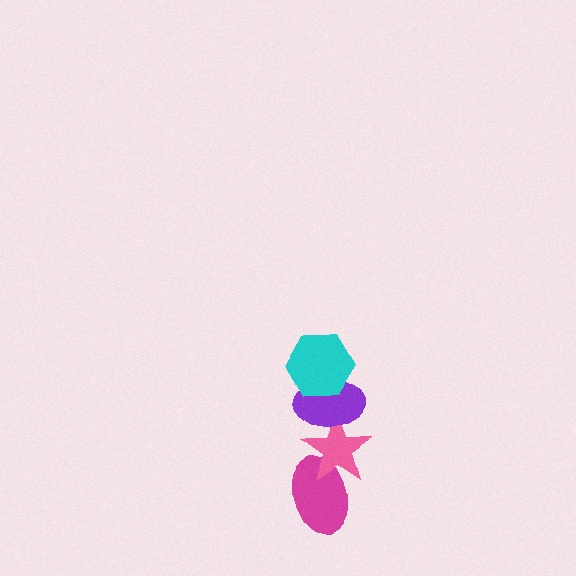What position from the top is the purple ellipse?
The purple ellipse is 2nd from the top.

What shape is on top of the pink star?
The purple ellipse is on top of the pink star.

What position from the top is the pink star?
The pink star is 3rd from the top.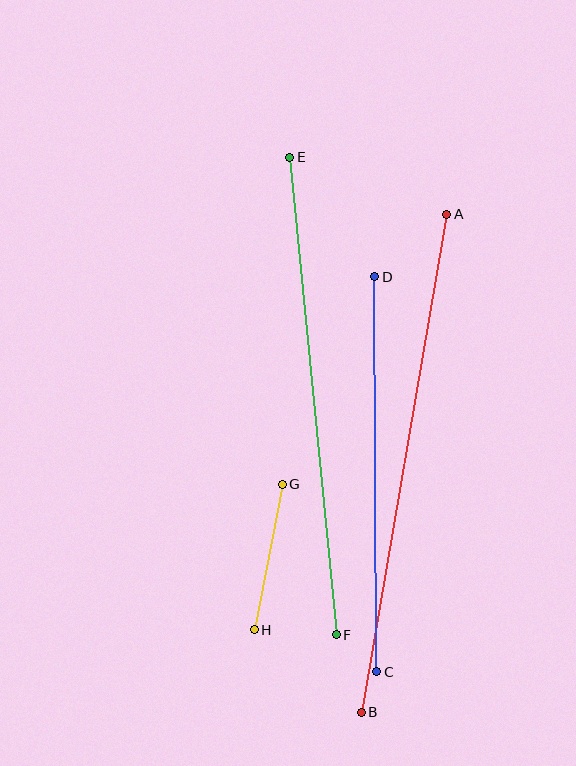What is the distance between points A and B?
The distance is approximately 505 pixels.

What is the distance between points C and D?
The distance is approximately 395 pixels.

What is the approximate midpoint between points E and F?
The midpoint is at approximately (313, 396) pixels.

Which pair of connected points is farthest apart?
Points A and B are farthest apart.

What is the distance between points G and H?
The distance is approximately 148 pixels.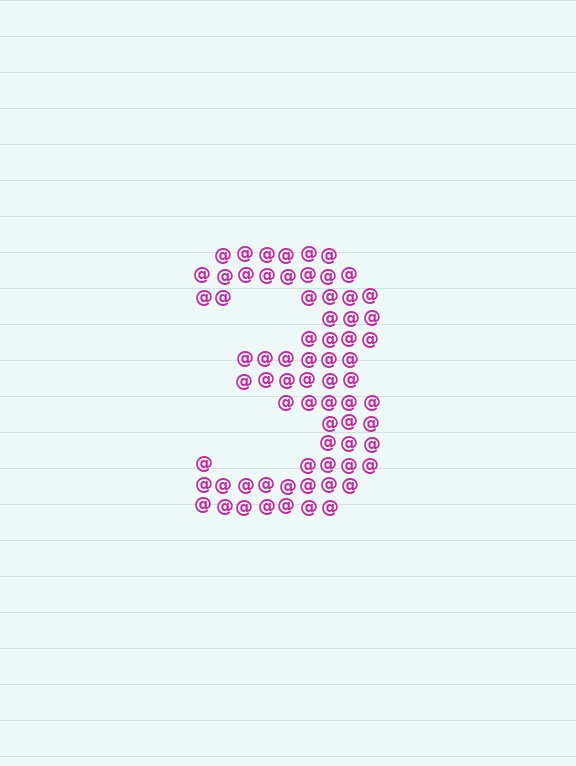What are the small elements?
The small elements are at signs.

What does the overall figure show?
The overall figure shows the digit 3.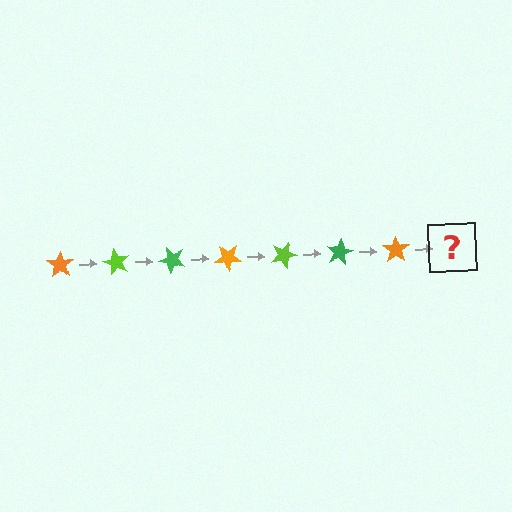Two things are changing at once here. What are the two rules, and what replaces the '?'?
The two rules are that it rotates 60 degrees each step and the color cycles through orange, lime, and green. The '?' should be a lime star, rotated 420 degrees from the start.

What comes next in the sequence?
The next element should be a lime star, rotated 420 degrees from the start.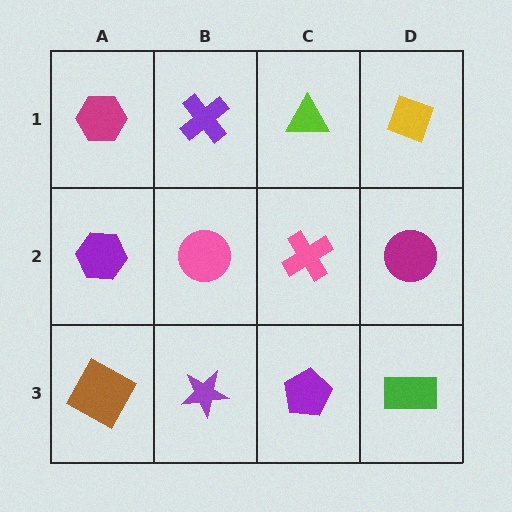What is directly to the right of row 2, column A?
A pink circle.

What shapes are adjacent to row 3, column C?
A pink cross (row 2, column C), a purple star (row 3, column B), a green rectangle (row 3, column D).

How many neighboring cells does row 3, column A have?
2.